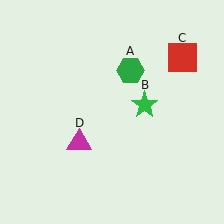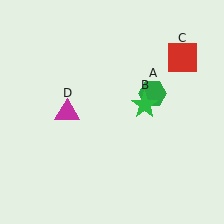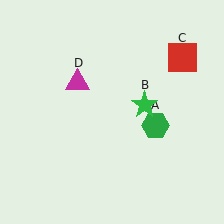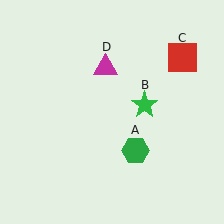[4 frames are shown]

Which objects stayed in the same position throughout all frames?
Green star (object B) and red square (object C) remained stationary.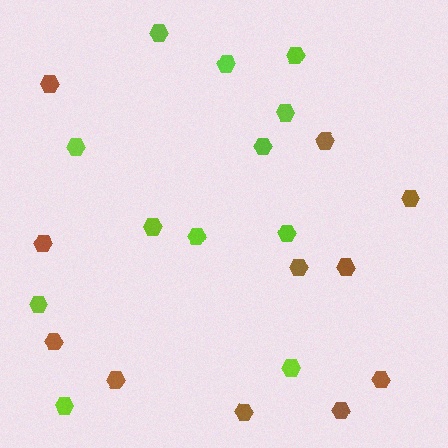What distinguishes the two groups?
There are 2 groups: one group of lime hexagons (12) and one group of brown hexagons (11).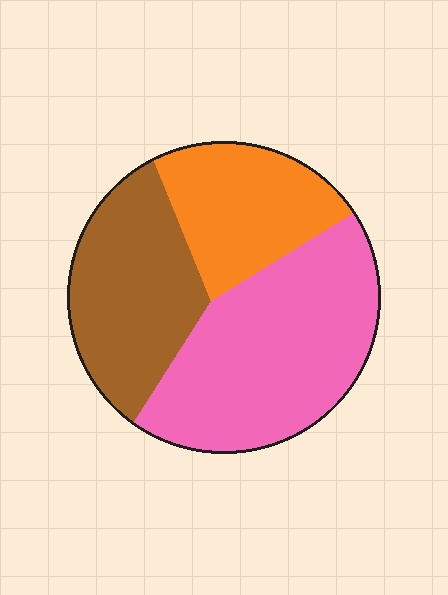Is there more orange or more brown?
Brown.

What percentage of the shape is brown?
Brown covers 30% of the shape.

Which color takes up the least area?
Orange, at roughly 25%.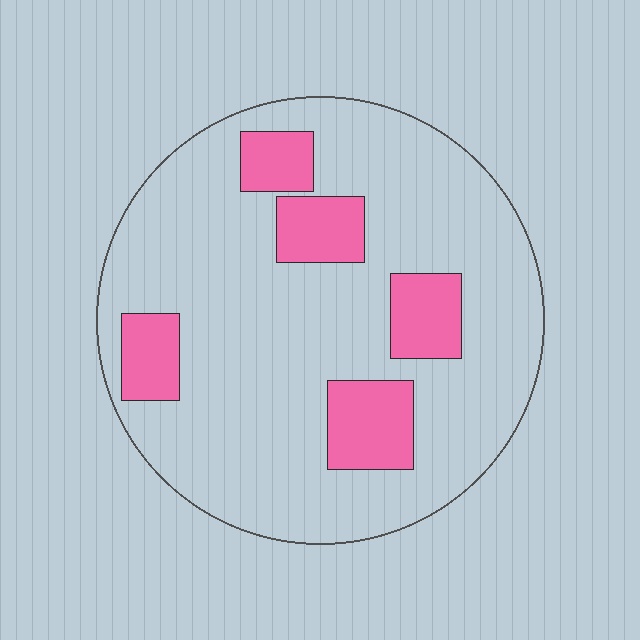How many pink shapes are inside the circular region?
5.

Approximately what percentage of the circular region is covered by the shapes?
Approximately 20%.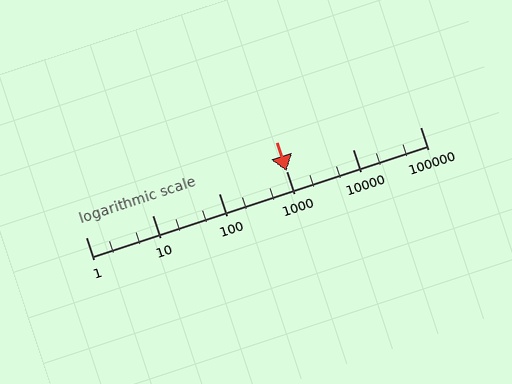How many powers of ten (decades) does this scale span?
The scale spans 5 decades, from 1 to 100000.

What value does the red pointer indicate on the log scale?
The pointer indicates approximately 1000.